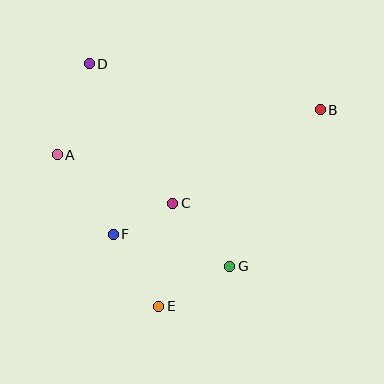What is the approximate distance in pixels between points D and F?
The distance between D and F is approximately 172 pixels.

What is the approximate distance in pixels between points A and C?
The distance between A and C is approximately 125 pixels.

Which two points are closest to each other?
Points C and F are closest to each other.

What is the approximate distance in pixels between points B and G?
The distance between B and G is approximately 181 pixels.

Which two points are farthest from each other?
Points A and B are farthest from each other.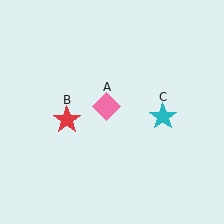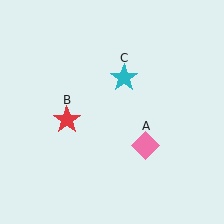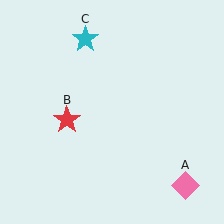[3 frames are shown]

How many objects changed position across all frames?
2 objects changed position: pink diamond (object A), cyan star (object C).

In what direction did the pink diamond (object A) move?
The pink diamond (object A) moved down and to the right.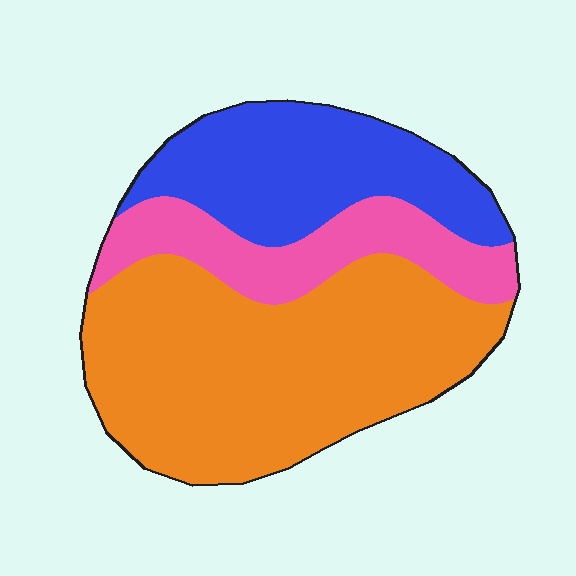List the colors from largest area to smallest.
From largest to smallest: orange, blue, pink.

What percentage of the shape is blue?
Blue covers roughly 25% of the shape.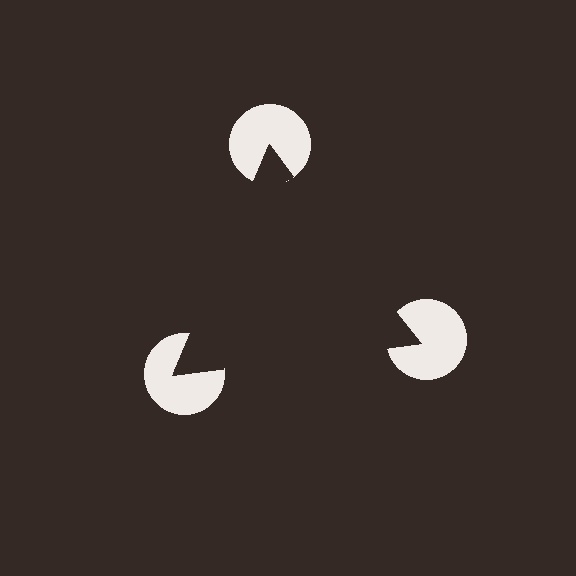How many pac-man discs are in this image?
There are 3 — one at each vertex of the illusory triangle.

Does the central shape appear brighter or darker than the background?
It typically appears slightly darker than the background, even though no actual brightness change is drawn.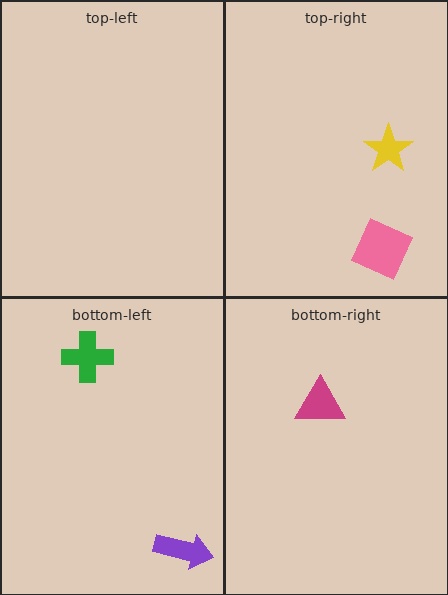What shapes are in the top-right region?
The pink diamond, the yellow star.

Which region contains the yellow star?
The top-right region.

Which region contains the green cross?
The bottom-left region.